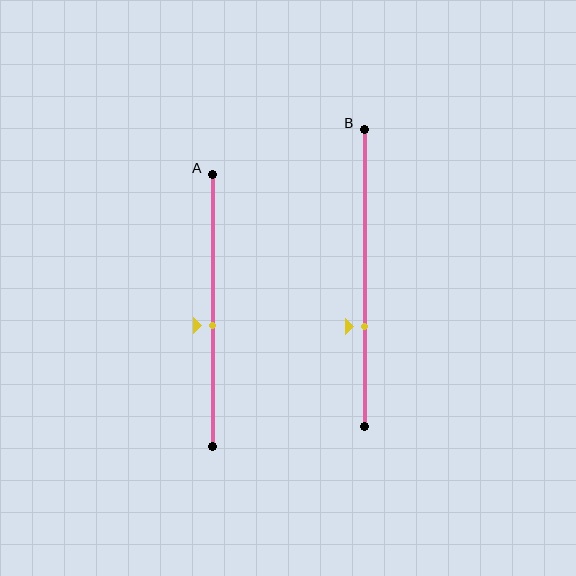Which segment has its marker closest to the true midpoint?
Segment A has its marker closest to the true midpoint.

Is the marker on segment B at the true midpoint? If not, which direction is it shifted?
No, the marker on segment B is shifted downward by about 16% of the segment length.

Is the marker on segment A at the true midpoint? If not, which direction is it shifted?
No, the marker on segment A is shifted downward by about 5% of the segment length.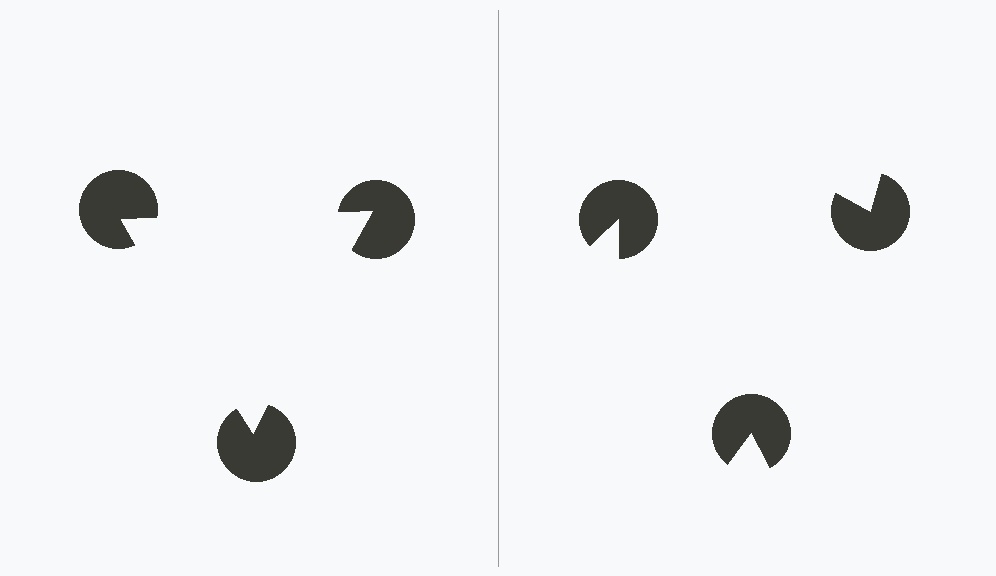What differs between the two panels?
The pac-man discs are positioned identically on both sides; only the wedge orientations differ. On the left they align to a triangle; on the right they are misaligned.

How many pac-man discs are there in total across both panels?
6 — 3 on each side.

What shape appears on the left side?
An illusory triangle.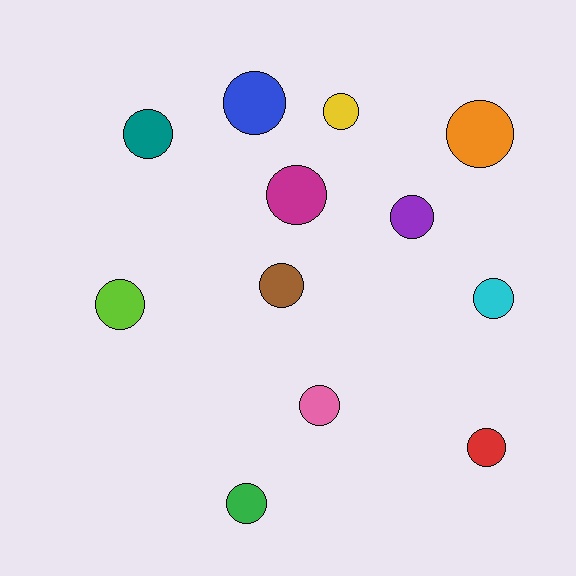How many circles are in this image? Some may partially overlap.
There are 12 circles.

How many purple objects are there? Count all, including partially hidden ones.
There is 1 purple object.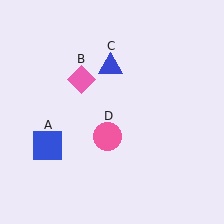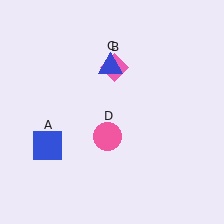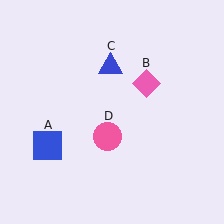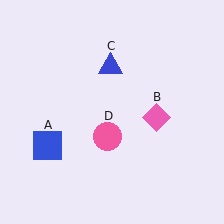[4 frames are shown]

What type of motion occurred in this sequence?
The pink diamond (object B) rotated clockwise around the center of the scene.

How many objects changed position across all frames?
1 object changed position: pink diamond (object B).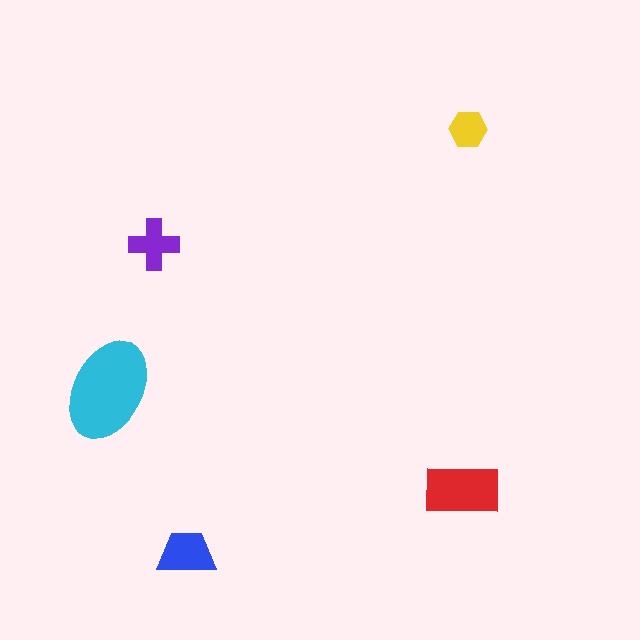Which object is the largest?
The cyan ellipse.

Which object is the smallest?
The yellow hexagon.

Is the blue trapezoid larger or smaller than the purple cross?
Larger.